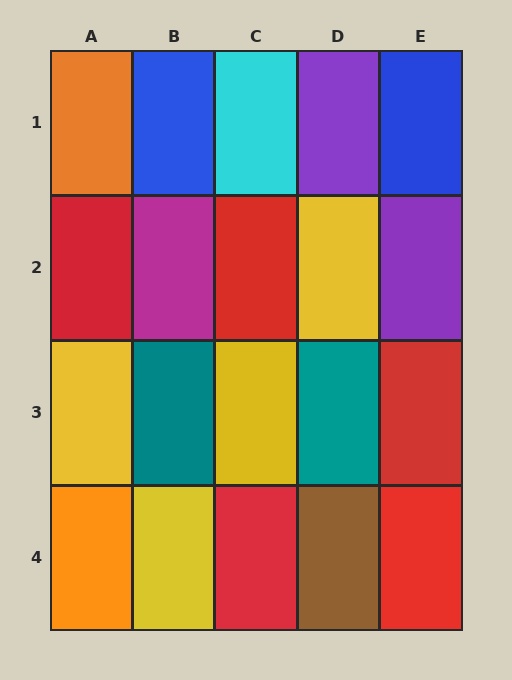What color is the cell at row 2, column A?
Red.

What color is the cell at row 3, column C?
Yellow.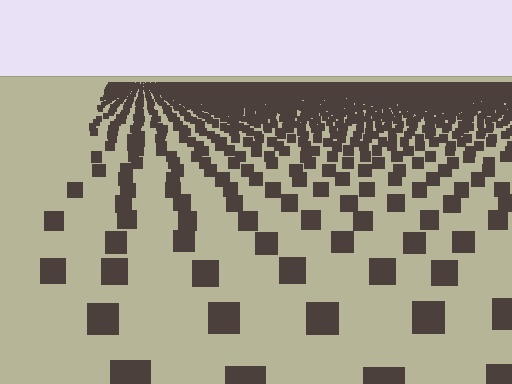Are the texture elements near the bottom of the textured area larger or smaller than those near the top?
Larger. Near the bottom, elements are closer to the viewer and appear at a bigger on-screen size.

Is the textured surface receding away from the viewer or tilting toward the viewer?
The surface is receding away from the viewer. Texture elements get smaller and denser toward the top.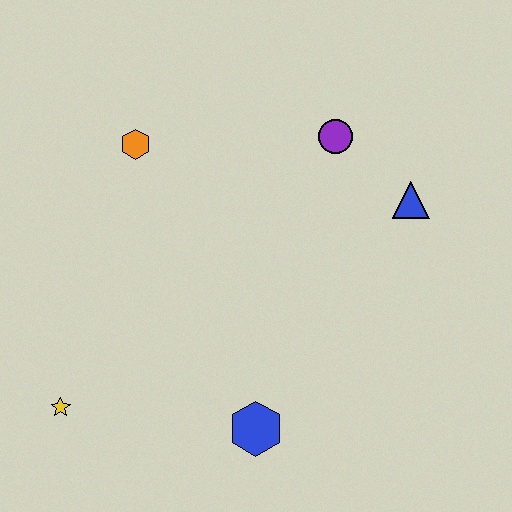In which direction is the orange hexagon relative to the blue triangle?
The orange hexagon is to the left of the blue triangle.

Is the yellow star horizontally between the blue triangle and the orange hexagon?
No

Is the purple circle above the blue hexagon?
Yes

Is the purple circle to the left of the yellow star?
No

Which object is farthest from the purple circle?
The yellow star is farthest from the purple circle.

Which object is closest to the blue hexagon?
The yellow star is closest to the blue hexagon.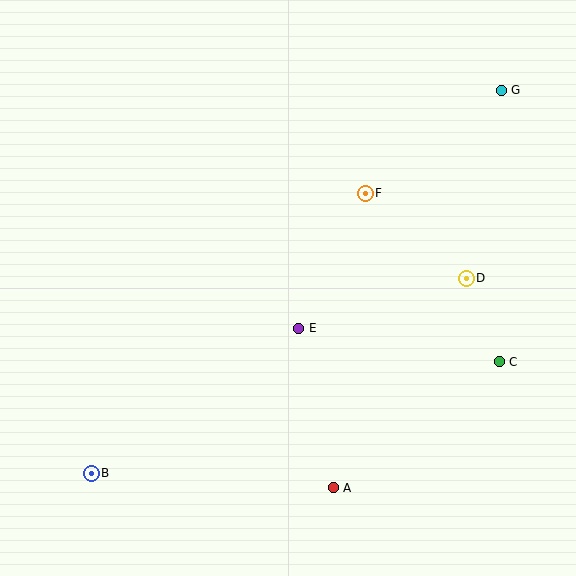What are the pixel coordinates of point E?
Point E is at (299, 328).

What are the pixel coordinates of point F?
Point F is at (365, 193).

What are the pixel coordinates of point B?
Point B is at (91, 473).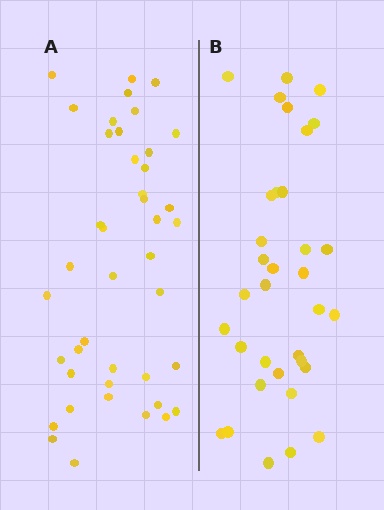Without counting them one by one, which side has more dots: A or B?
Region A (the left region) has more dots.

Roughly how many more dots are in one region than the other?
Region A has roughly 8 or so more dots than region B.